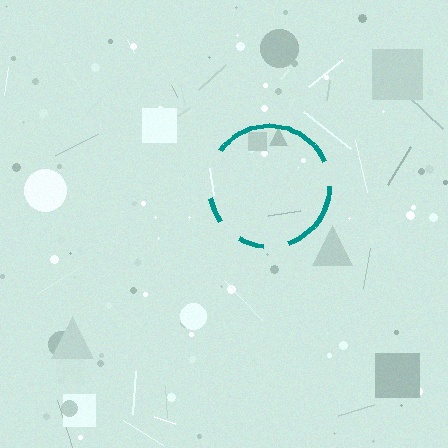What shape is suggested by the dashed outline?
The dashed outline suggests a circle.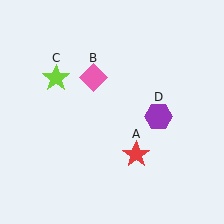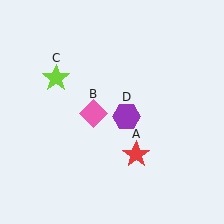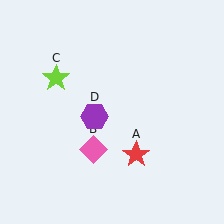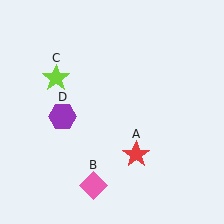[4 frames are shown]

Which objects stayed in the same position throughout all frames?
Red star (object A) and lime star (object C) remained stationary.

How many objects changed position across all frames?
2 objects changed position: pink diamond (object B), purple hexagon (object D).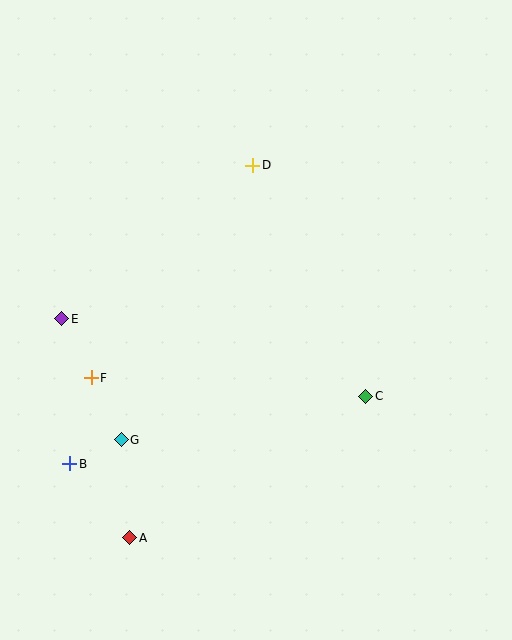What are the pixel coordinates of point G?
Point G is at (121, 440).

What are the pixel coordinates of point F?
Point F is at (91, 378).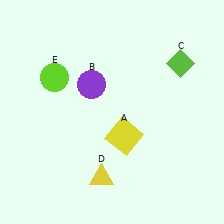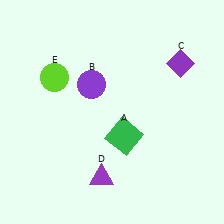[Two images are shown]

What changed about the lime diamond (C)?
In Image 1, C is lime. In Image 2, it changed to purple.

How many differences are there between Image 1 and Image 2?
There are 3 differences between the two images.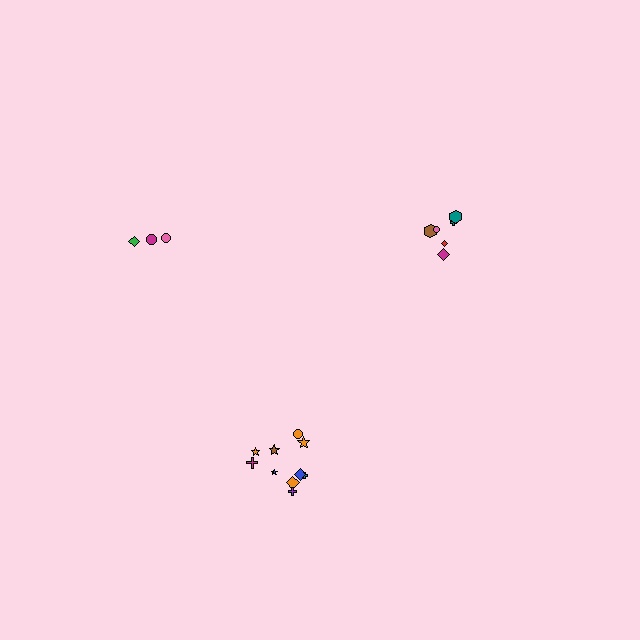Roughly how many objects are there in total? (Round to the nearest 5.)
Roughly 20 objects in total.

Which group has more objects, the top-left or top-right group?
The top-right group.